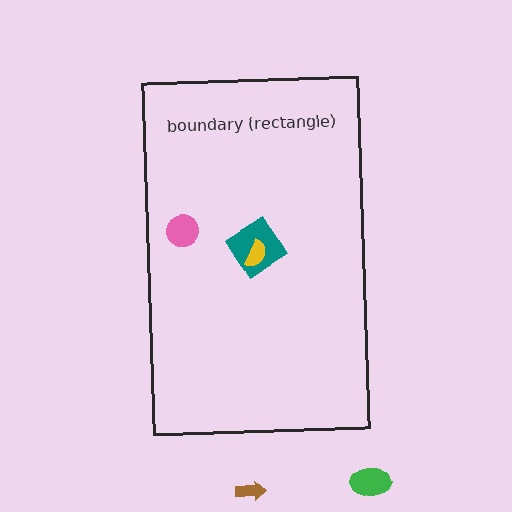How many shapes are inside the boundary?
3 inside, 2 outside.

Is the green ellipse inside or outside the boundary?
Outside.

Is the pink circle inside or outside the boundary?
Inside.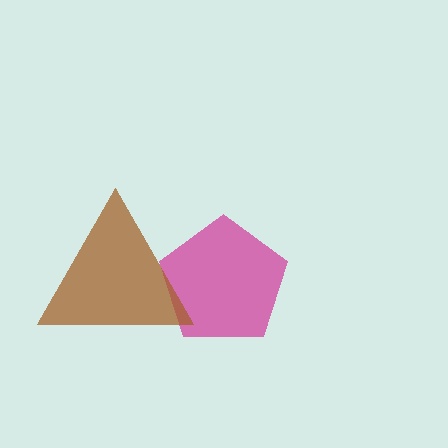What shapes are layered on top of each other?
The layered shapes are: a magenta pentagon, a brown triangle.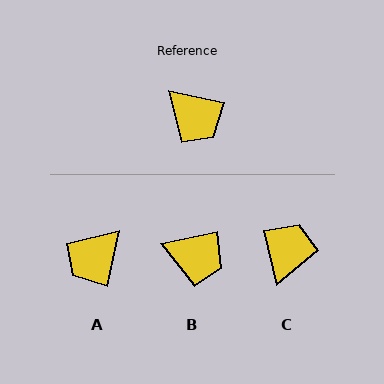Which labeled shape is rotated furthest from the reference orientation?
C, about 116 degrees away.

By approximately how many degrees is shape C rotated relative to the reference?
Approximately 116 degrees counter-clockwise.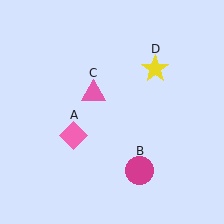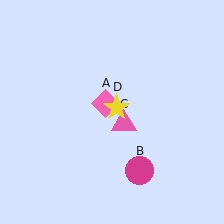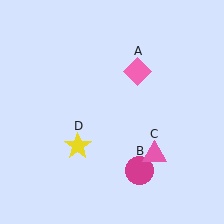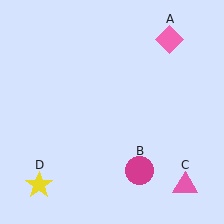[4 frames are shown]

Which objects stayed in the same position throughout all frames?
Magenta circle (object B) remained stationary.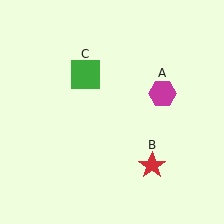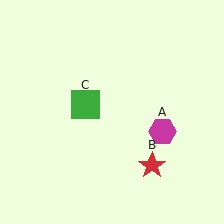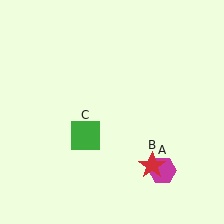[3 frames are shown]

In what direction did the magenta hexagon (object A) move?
The magenta hexagon (object A) moved down.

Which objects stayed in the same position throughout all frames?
Red star (object B) remained stationary.